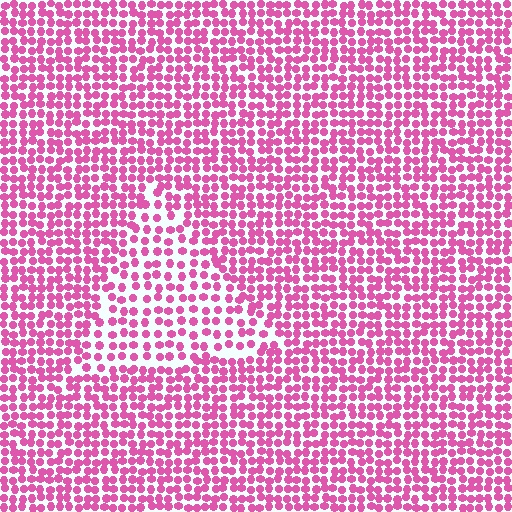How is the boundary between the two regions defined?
The boundary is defined by a change in element density (approximately 1.6x ratio). All elements are the same color, size, and shape.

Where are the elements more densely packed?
The elements are more densely packed outside the triangle boundary.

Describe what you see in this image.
The image contains small pink elements arranged at two different densities. A triangle-shaped region is visible where the elements are less densely packed than the surrounding area.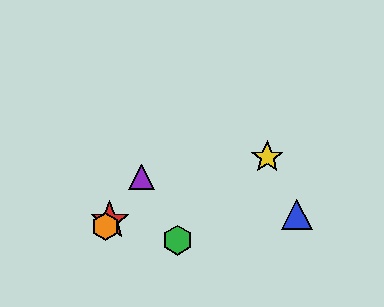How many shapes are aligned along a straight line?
3 shapes (the red star, the purple triangle, the orange hexagon) are aligned along a straight line.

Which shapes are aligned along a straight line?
The red star, the purple triangle, the orange hexagon are aligned along a straight line.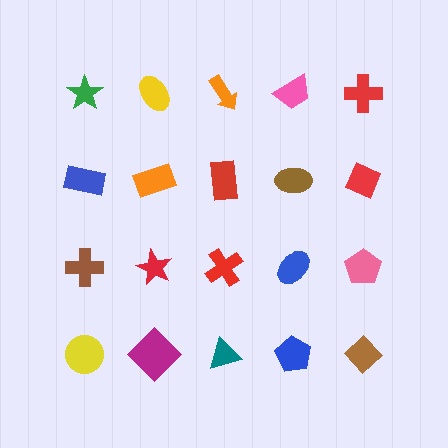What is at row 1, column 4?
A pink trapezoid.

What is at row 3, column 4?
A blue ellipse.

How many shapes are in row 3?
5 shapes.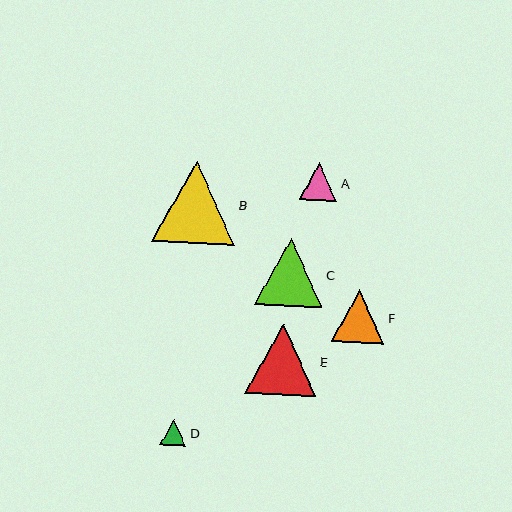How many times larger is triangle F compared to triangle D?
Triangle F is approximately 2.0 times the size of triangle D.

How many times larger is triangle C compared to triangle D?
Triangle C is approximately 2.6 times the size of triangle D.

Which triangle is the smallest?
Triangle D is the smallest with a size of approximately 26 pixels.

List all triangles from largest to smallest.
From largest to smallest: B, E, C, F, A, D.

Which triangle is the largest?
Triangle B is the largest with a size of approximately 82 pixels.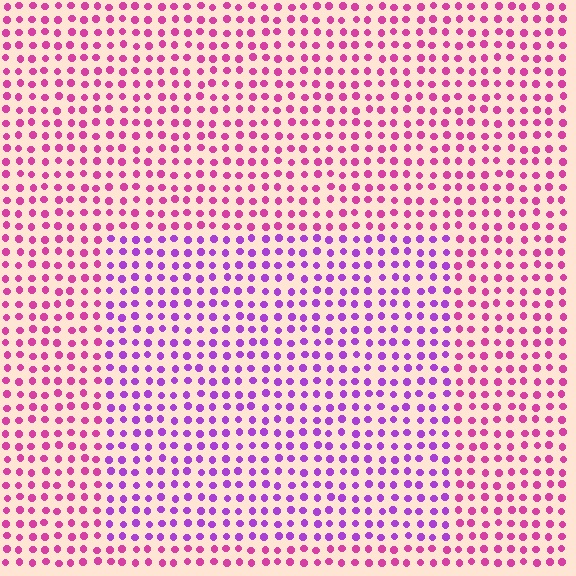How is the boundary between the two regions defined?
The boundary is defined purely by a slight shift in hue (about 37 degrees). Spacing, size, and orientation are identical on both sides.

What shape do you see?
I see a rectangle.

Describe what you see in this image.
The image is filled with small magenta elements in a uniform arrangement. A rectangle-shaped region is visible where the elements are tinted to a slightly different hue, forming a subtle color boundary.